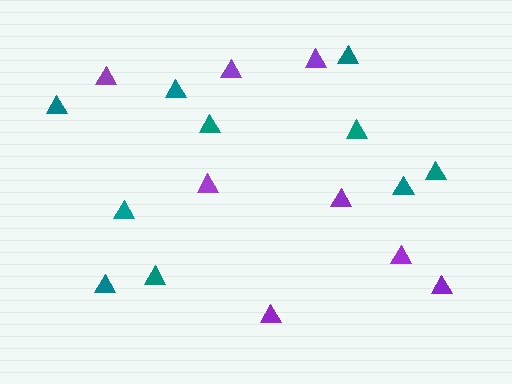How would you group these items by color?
There are 2 groups: one group of purple triangles (8) and one group of teal triangles (10).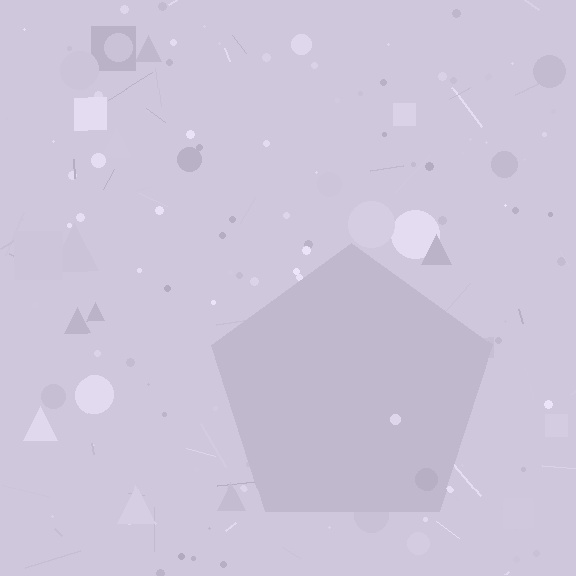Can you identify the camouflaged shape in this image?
The camouflaged shape is a pentagon.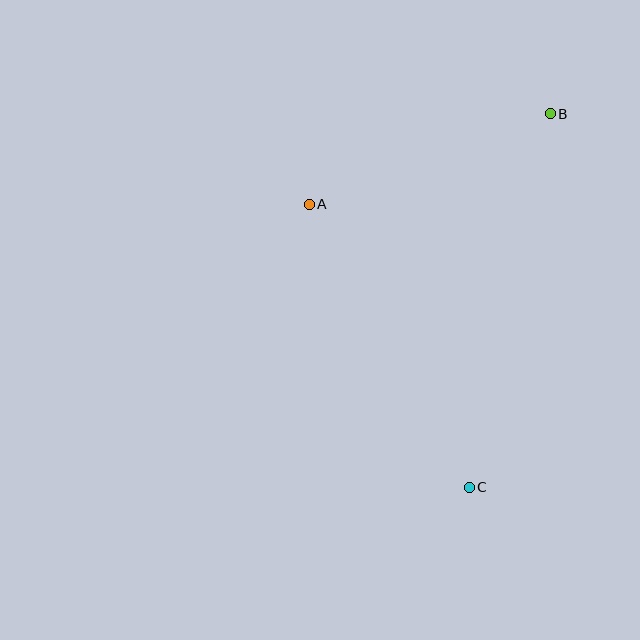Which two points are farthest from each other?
Points B and C are farthest from each other.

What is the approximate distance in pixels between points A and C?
The distance between A and C is approximately 325 pixels.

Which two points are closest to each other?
Points A and B are closest to each other.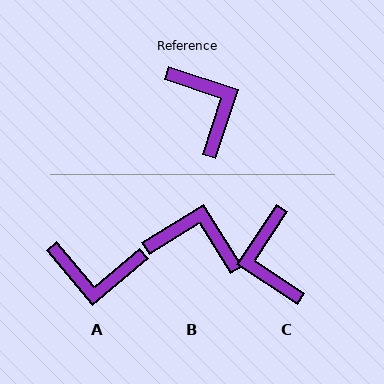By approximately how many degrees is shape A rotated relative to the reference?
Approximately 122 degrees clockwise.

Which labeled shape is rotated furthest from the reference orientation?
C, about 165 degrees away.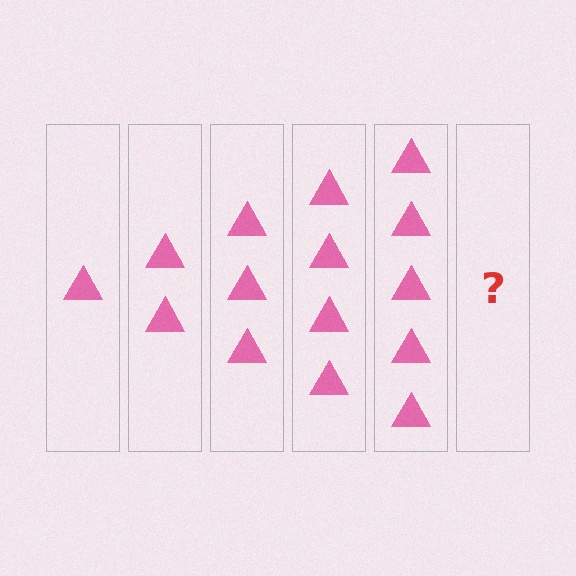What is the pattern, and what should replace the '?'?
The pattern is that each step adds one more triangle. The '?' should be 6 triangles.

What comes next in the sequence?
The next element should be 6 triangles.